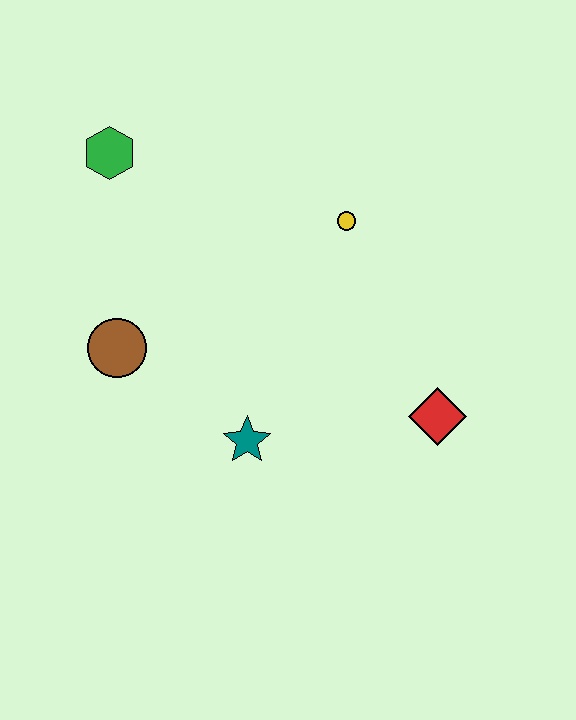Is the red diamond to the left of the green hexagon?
No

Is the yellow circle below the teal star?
No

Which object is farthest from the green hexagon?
The red diamond is farthest from the green hexagon.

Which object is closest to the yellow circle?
The red diamond is closest to the yellow circle.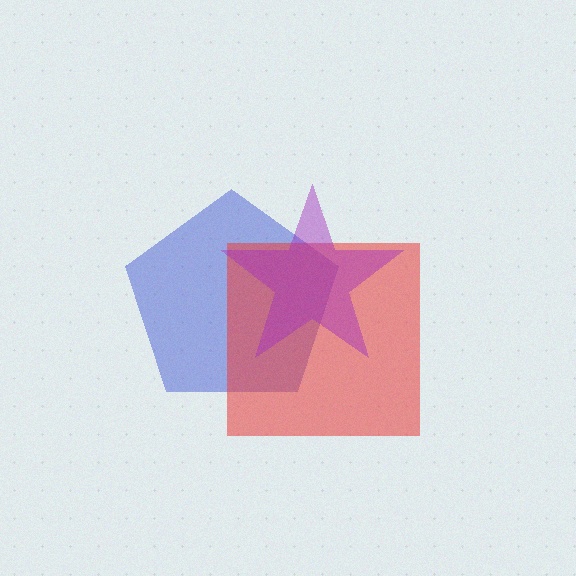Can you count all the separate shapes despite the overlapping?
Yes, there are 3 separate shapes.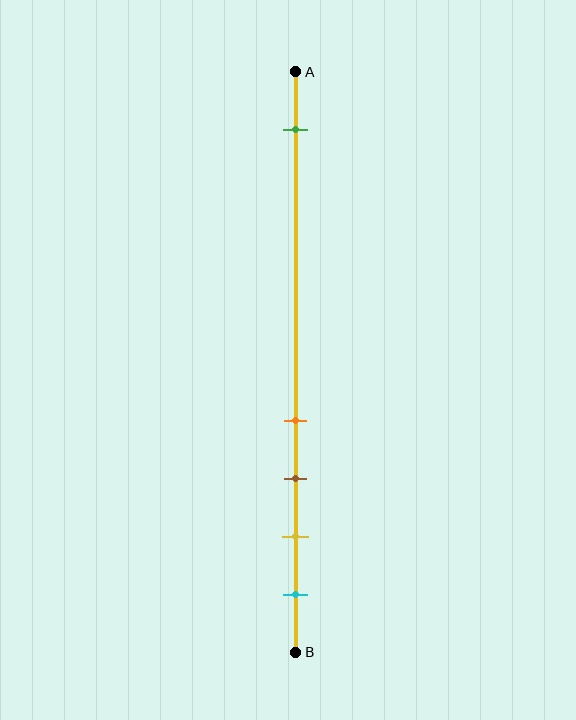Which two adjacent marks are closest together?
The orange and brown marks are the closest adjacent pair.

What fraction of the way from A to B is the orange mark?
The orange mark is approximately 60% (0.6) of the way from A to B.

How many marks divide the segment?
There are 5 marks dividing the segment.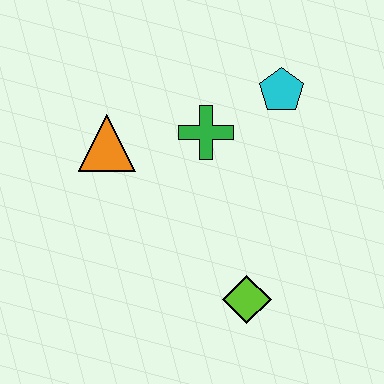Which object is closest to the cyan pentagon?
The green cross is closest to the cyan pentagon.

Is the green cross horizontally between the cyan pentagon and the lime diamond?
No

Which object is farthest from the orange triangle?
The lime diamond is farthest from the orange triangle.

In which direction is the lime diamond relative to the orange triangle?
The lime diamond is below the orange triangle.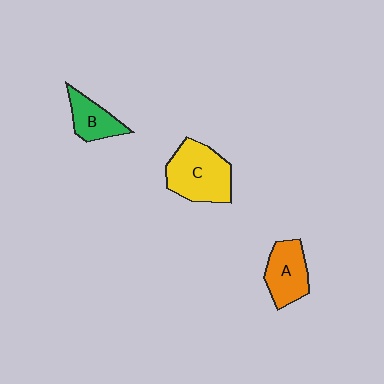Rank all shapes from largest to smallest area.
From largest to smallest: C (yellow), A (orange), B (green).